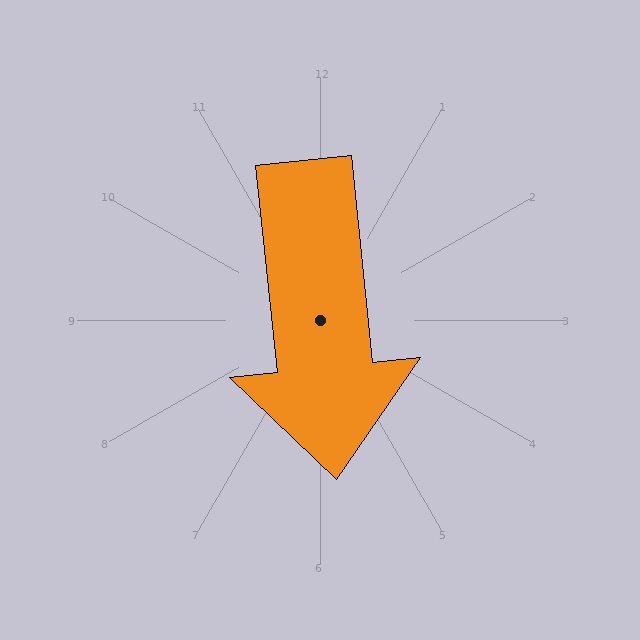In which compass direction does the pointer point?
South.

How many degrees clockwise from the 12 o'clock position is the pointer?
Approximately 174 degrees.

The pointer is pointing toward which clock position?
Roughly 6 o'clock.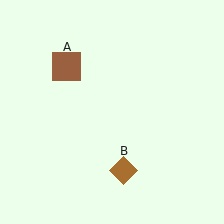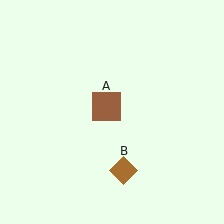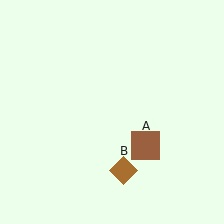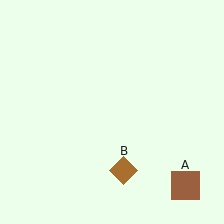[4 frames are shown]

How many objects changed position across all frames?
1 object changed position: brown square (object A).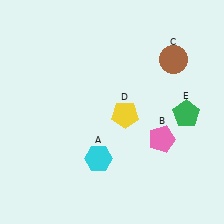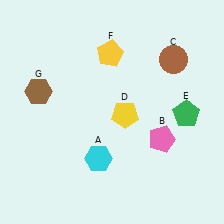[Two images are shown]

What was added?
A yellow pentagon (F), a brown hexagon (G) were added in Image 2.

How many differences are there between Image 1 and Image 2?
There are 2 differences between the two images.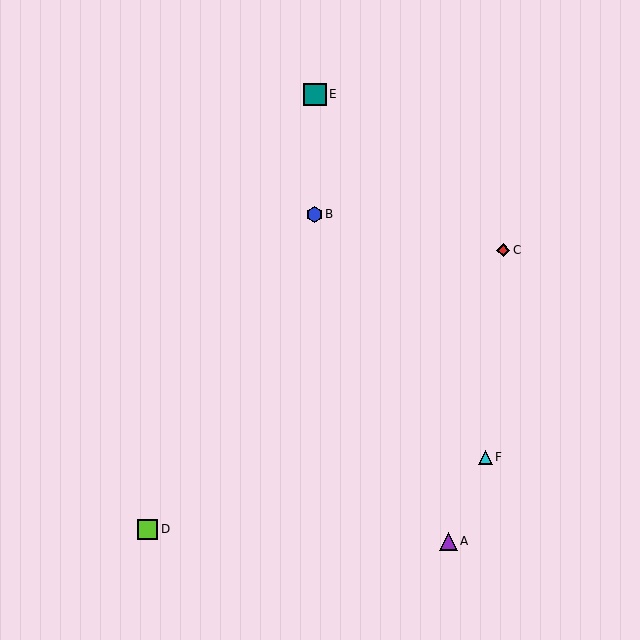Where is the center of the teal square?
The center of the teal square is at (315, 94).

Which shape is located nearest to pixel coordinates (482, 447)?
The cyan triangle (labeled F) at (485, 457) is nearest to that location.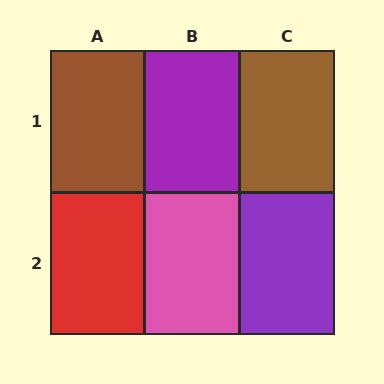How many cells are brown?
2 cells are brown.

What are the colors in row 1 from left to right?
Brown, purple, brown.